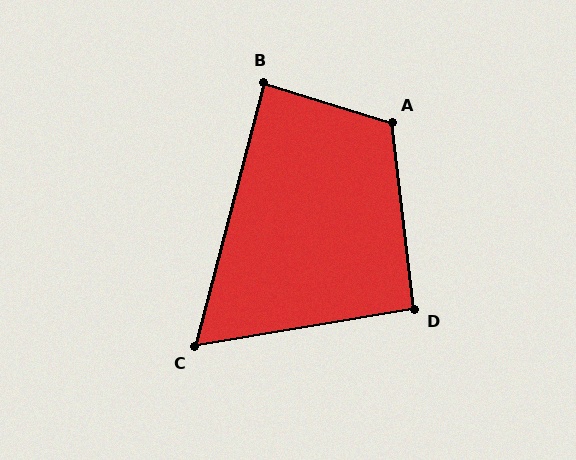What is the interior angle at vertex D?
Approximately 93 degrees (approximately right).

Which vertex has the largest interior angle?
A, at approximately 114 degrees.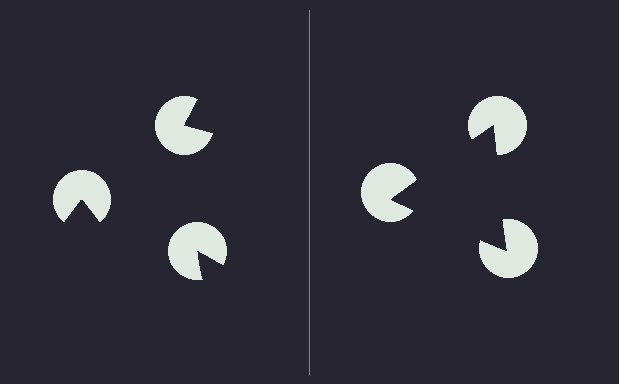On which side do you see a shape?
An illusory triangle appears on the right side. On the left side the wedge cuts are rotated, so no coherent shape forms.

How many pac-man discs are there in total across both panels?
6 — 3 on each side.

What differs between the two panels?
The pac-man discs are positioned identically on both sides; only the wedge orientations differ. On the right they align to a triangle; on the left they are misaligned.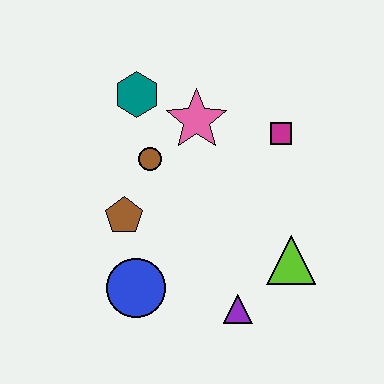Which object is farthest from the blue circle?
The magenta square is farthest from the blue circle.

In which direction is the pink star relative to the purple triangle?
The pink star is above the purple triangle.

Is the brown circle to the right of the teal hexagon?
Yes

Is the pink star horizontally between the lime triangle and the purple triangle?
No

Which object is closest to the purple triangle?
The lime triangle is closest to the purple triangle.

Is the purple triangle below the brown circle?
Yes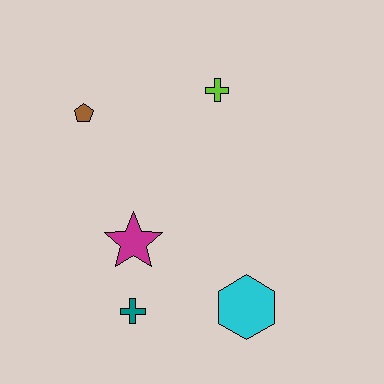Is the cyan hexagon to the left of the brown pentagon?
No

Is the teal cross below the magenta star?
Yes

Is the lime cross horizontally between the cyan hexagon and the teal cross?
Yes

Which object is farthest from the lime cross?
The teal cross is farthest from the lime cross.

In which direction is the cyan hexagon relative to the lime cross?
The cyan hexagon is below the lime cross.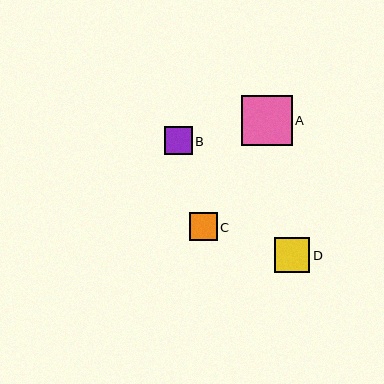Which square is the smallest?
Square B is the smallest with a size of approximately 28 pixels.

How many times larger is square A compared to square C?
Square A is approximately 1.8 times the size of square C.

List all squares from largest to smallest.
From largest to smallest: A, D, C, B.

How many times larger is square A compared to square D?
Square A is approximately 1.4 times the size of square D.